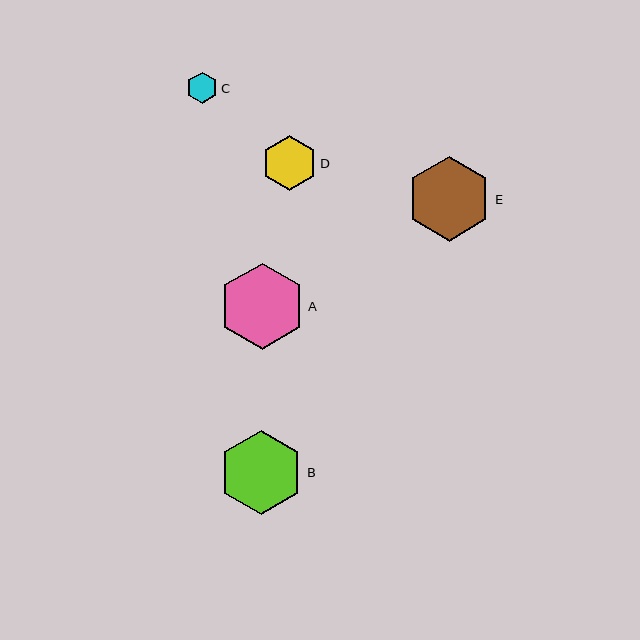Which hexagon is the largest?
Hexagon A is the largest with a size of approximately 86 pixels.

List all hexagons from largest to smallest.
From largest to smallest: A, E, B, D, C.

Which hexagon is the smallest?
Hexagon C is the smallest with a size of approximately 31 pixels.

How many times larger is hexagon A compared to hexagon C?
Hexagon A is approximately 2.8 times the size of hexagon C.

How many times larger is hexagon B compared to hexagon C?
Hexagon B is approximately 2.7 times the size of hexagon C.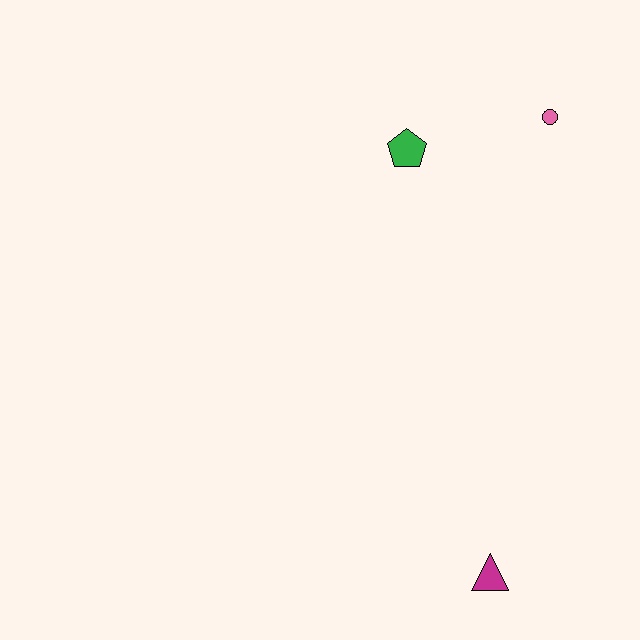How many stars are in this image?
There are no stars.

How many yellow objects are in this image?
There are no yellow objects.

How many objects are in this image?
There are 3 objects.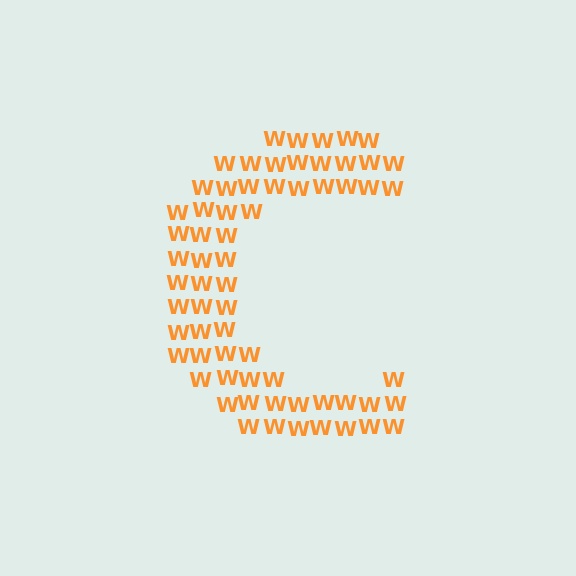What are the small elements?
The small elements are letter W's.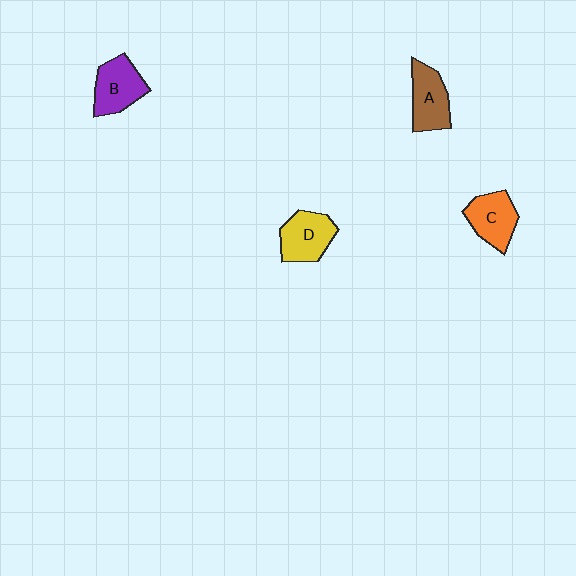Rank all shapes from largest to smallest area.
From largest to smallest: D (yellow), B (purple), A (brown), C (orange).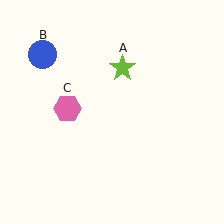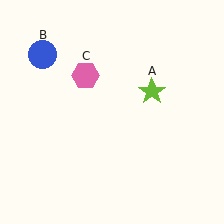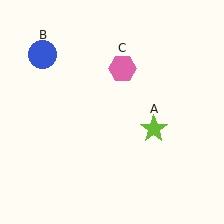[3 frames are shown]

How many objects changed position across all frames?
2 objects changed position: lime star (object A), pink hexagon (object C).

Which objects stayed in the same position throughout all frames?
Blue circle (object B) remained stationary.